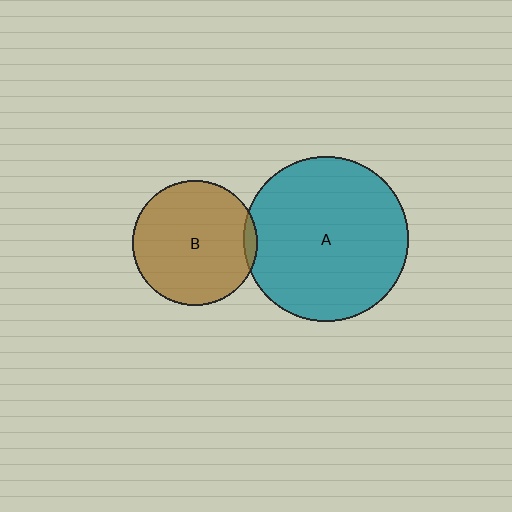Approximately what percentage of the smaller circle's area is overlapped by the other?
Approximately 5%.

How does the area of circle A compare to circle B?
Approximately 1.8 times.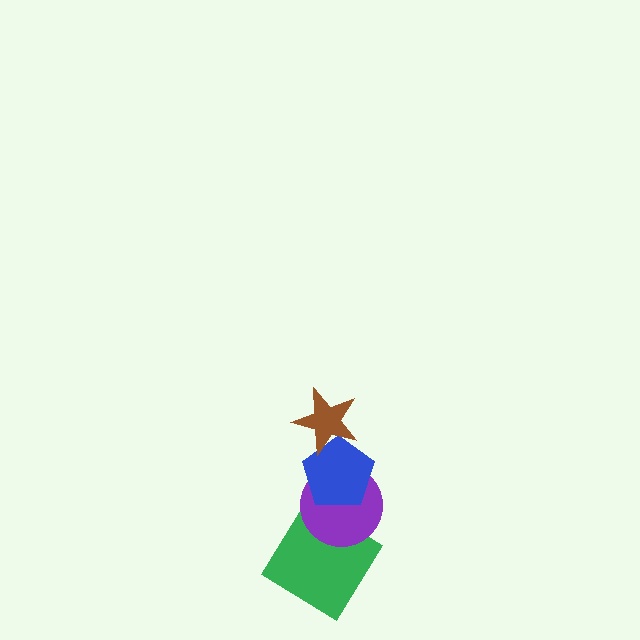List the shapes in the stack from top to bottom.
From top to bottom: the brown star, the blue pentagon, the purple circle, the green diamond.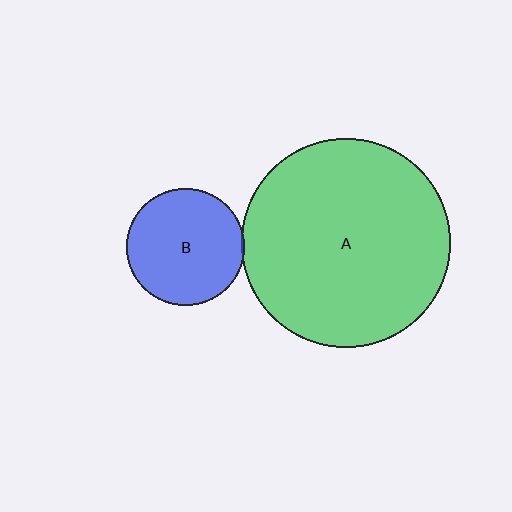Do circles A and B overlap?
Yes.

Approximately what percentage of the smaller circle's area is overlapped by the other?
Approximately 5%.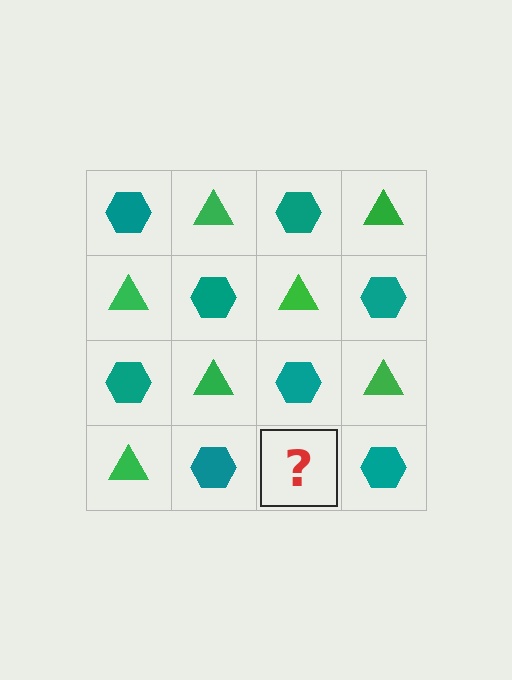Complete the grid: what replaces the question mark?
The question mark should be replaced with a green triangle.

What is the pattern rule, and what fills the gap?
The rule is that it alternates teal hexagon and green triangle in a checkerboard pattern. The gap should be filled with a green triangle.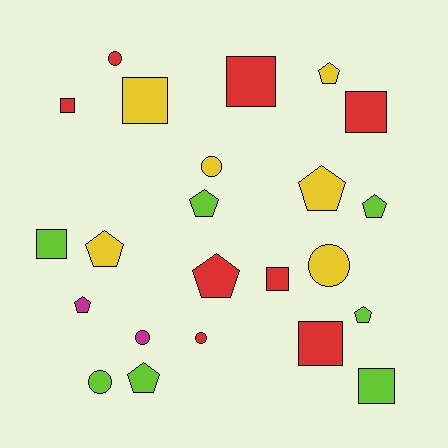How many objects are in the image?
There are 23 objects.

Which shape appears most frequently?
Pentagon, with 9 objects.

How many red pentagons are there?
There is 1 red pentagon.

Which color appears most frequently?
Red, with 8 objects.